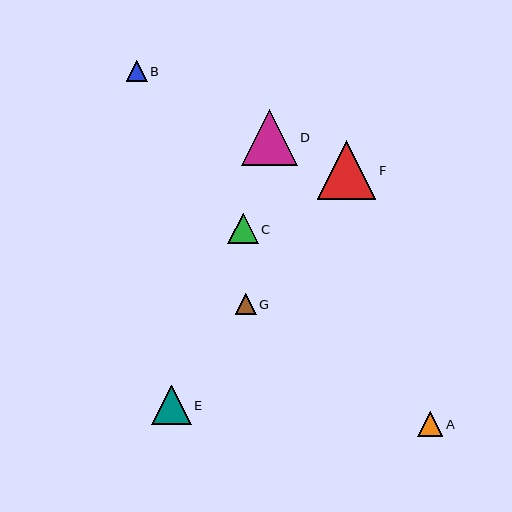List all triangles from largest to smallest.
From largest to smallest: F, D, E, C, A, B, G.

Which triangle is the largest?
Triangle F is the largest with a size of approximately 59 pixels.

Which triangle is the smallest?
Triangle G is the smallest with a size of approximately 21 pixels.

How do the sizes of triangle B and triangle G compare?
Triangle B and triangle G are approximately the same size.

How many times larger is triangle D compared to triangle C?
Triangle D is approximately 1.8 times the size of triangle C.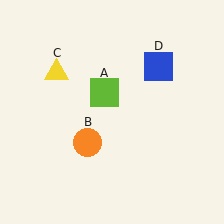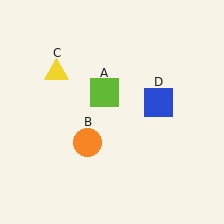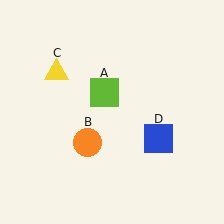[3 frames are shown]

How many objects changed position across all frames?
1 object changed position: blue square (object D).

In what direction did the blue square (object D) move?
The blue square (object D) moved down.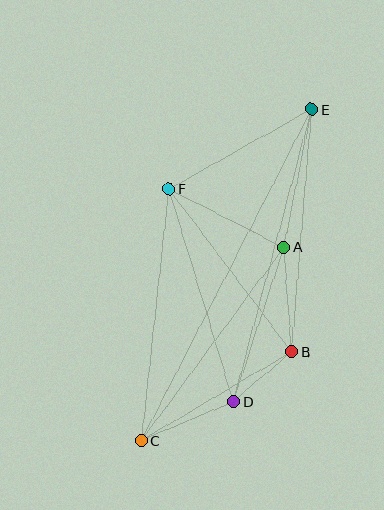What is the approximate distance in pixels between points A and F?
The distance between A and F is approximately 129 pixels.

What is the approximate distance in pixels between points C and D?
The distance between C and D is approximately 100 pixels.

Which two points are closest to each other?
Points B and D are closest to each other.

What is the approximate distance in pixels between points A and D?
The distance between A and D is approximately 162 pixels.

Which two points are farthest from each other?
Points C and E are farthest from each other.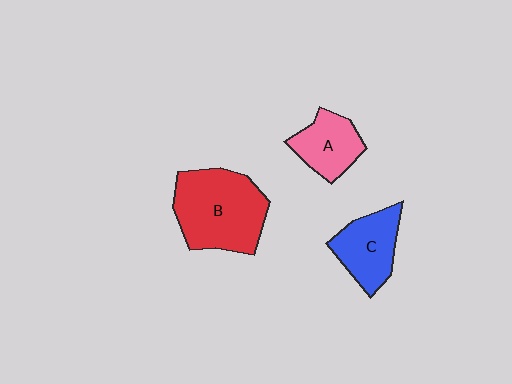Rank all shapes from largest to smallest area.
From largest to smallest: B (red), C (blue), A (pink).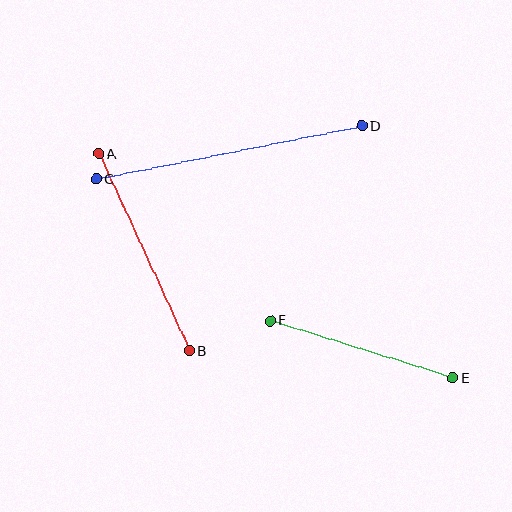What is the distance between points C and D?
The distance is approximately 271 pixels.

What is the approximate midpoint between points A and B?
The midpoint is at approximately (144, 252) pixels.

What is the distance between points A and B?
The distance is approximately 217 pixels.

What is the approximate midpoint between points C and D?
The midpoint is at approximately (229, 153) pixels.